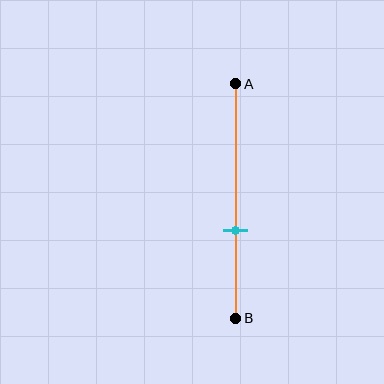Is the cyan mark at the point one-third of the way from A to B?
No, the mark is at about 65% from A, not at the 33% one-third point.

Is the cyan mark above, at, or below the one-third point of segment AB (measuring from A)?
The cyan mark is below the one-third point of segment AB.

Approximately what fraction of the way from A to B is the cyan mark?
The cyan mark is approximately 65% of the way from A to B.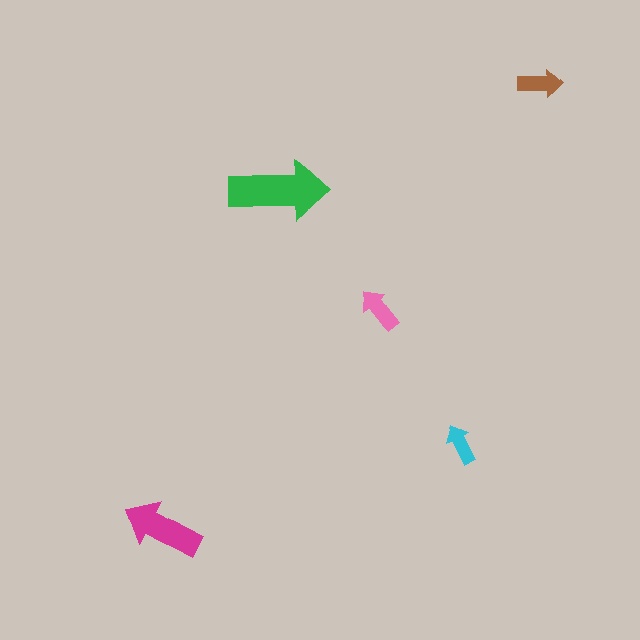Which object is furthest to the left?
The magenta arrow is leftmost.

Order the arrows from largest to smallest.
the green one, the magenta one, the pink one, the brown one, the cyan one.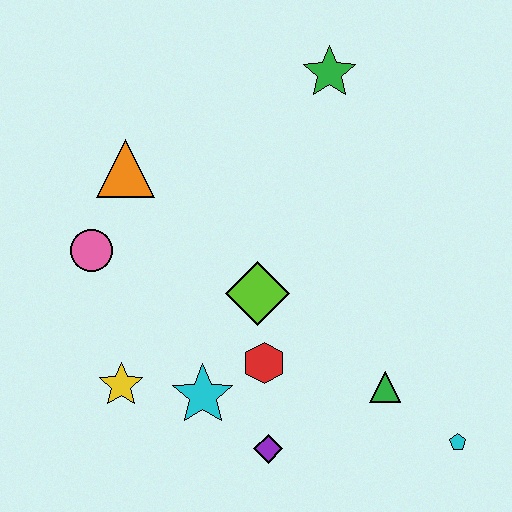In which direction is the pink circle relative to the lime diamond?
The pink circle is to the left of the lime diamond.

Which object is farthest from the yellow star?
The green star is farthest from the yellow star.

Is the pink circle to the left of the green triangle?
Yes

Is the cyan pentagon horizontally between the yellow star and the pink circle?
No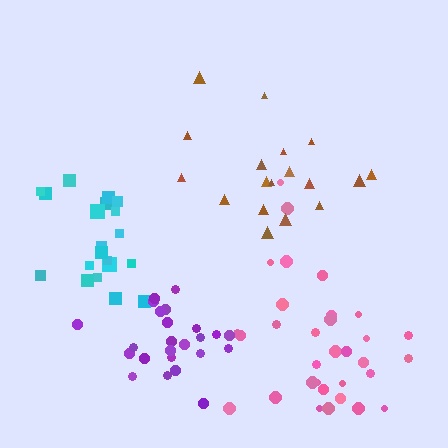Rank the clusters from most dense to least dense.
purple, cyan, brown, pink.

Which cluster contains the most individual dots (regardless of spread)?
Pink (32).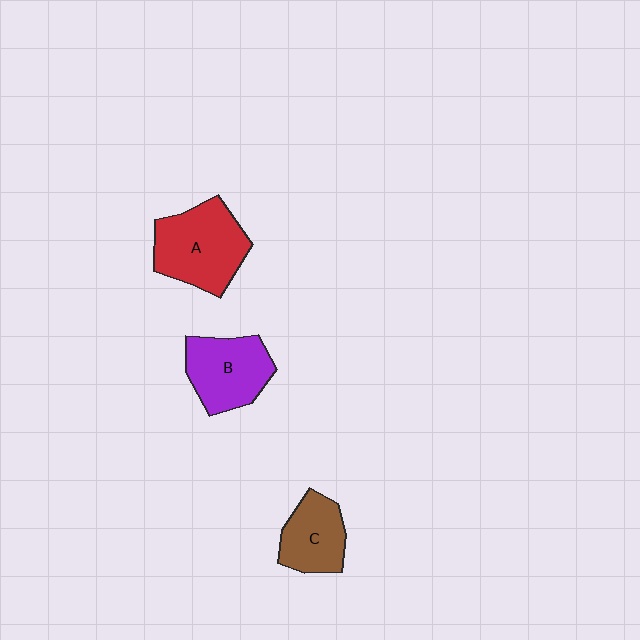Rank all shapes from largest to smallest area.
From largest to smallest: A (red), B (purple), C (brown).